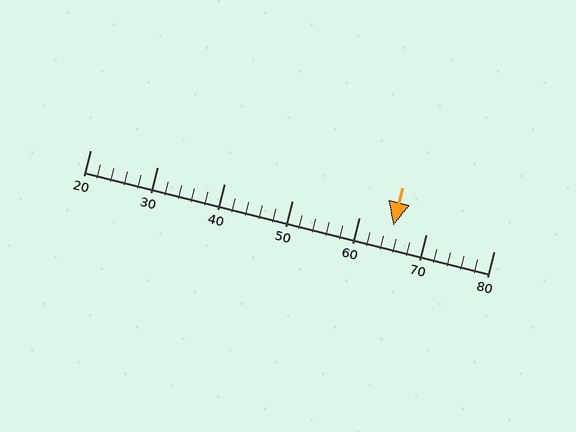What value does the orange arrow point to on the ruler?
The orange arrow points to approximately 65.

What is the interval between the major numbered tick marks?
The major tick marks are spaced 10 units apart.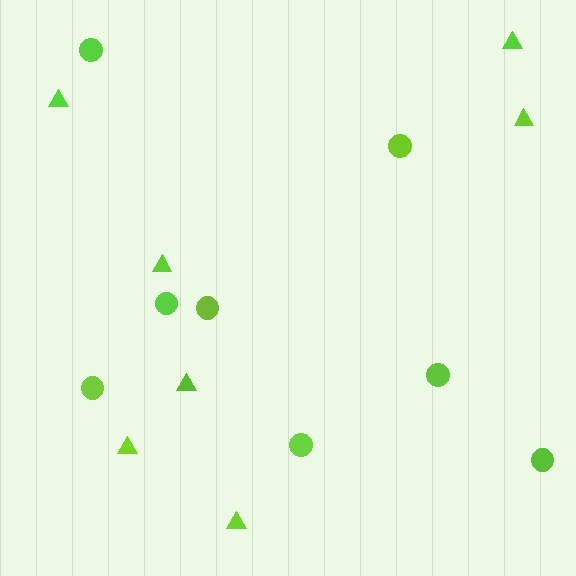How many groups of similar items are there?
There are 2 groups: one group of circles (8) and one group of triangles (7).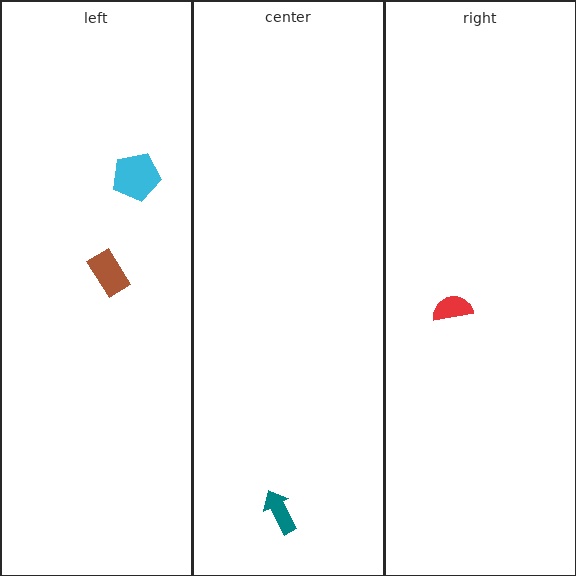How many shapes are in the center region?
1.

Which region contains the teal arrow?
The center region.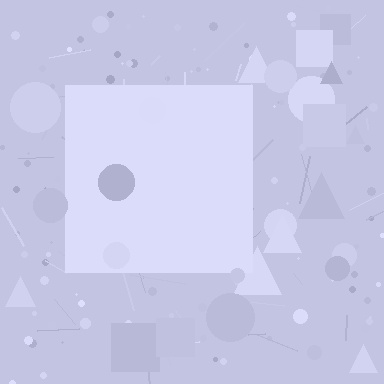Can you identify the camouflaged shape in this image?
The camouflaged shape is a square.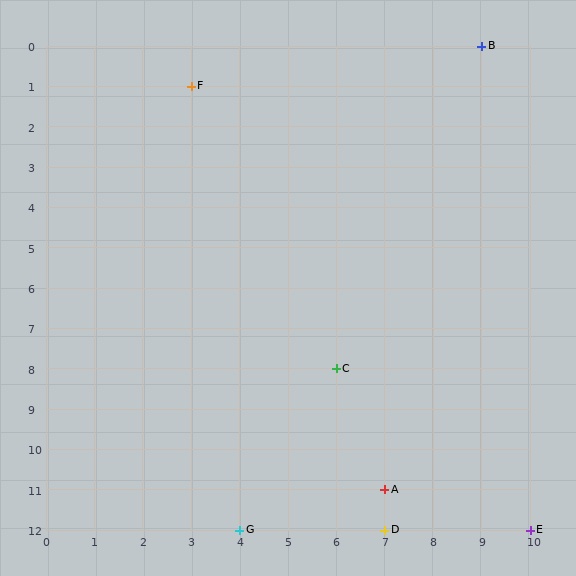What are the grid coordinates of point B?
Point B is at grid coordinates (9, 0).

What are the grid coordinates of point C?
Point C is at grid coordinates (6, 8).